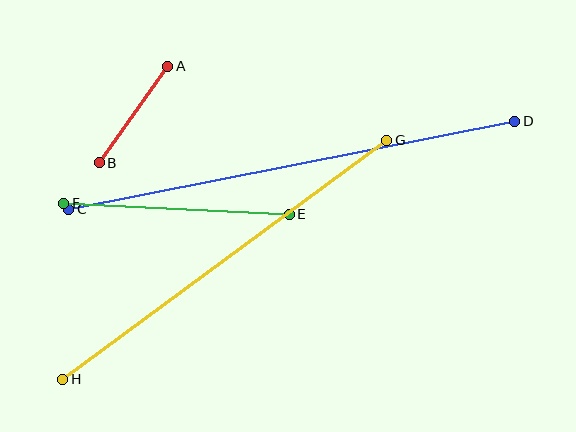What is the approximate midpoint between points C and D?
The midpoint is at approximately (292, 165) pixels.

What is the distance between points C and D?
The distance is approximately 455 pixels.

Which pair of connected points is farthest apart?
Points C and D are farthest apart.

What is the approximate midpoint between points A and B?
The midpoint is at approximately (134, 115) pixels.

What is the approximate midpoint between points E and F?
The midpoint is at approximately (177, 209) pixels.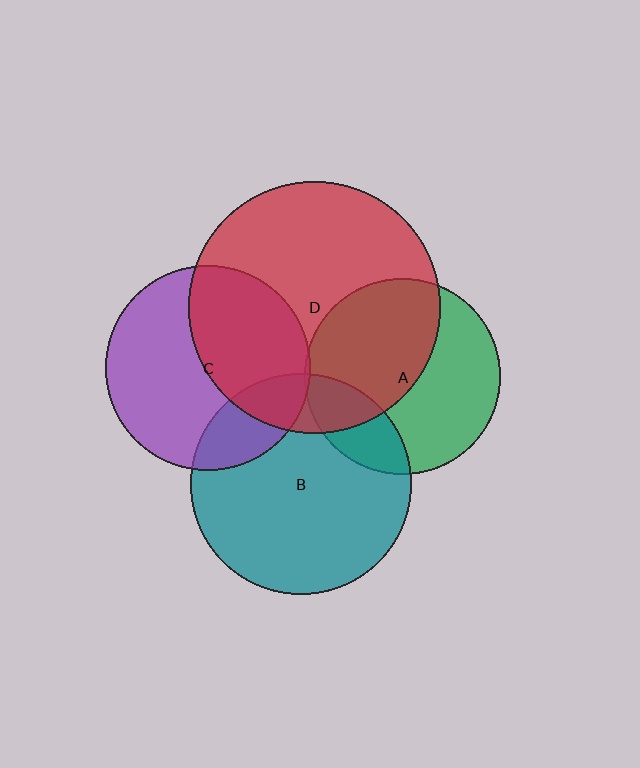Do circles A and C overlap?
Yes.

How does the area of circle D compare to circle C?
Approximately 1.5 times.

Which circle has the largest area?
Circle D (red).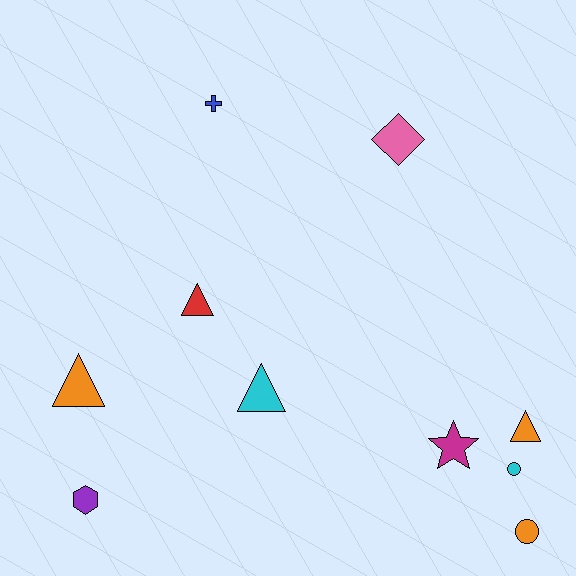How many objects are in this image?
There are 10 objects.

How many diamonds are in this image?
There is 1 diamond.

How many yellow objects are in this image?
There are no yellow objects.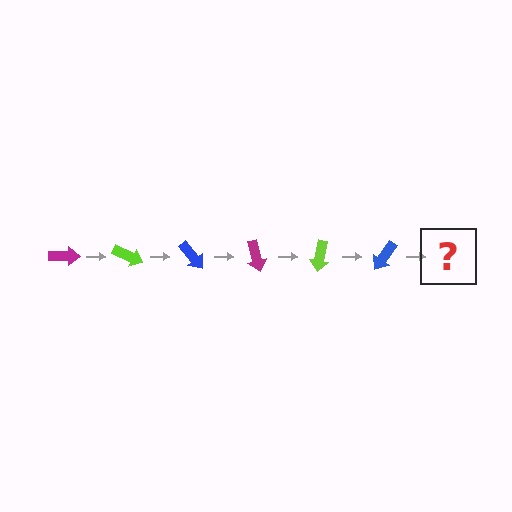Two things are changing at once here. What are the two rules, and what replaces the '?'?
The two rules are that it rotates 25 degrees each step and the color cycles through magenta, lime, and blue. The '?' should be a magenta arrow, rotated 150 degrees from the start.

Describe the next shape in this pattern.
It should be a magenta arrow, rotated 150 degrees from the start.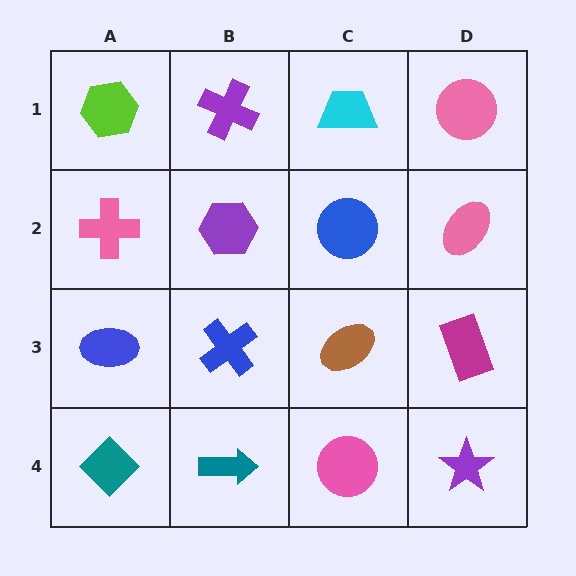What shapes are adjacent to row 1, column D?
A pink ellipse (row 2, column D), a cyan trapezoid (row 1, column C).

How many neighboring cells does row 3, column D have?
3.